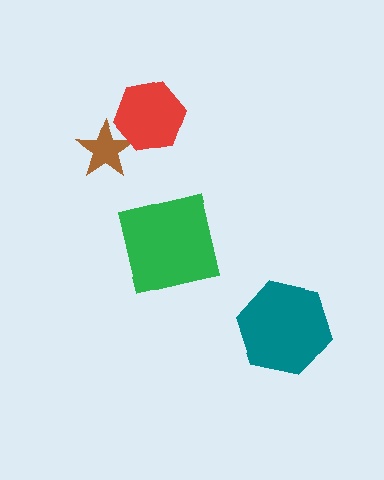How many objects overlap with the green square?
0 objects overlap with the green square.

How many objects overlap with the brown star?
1 object overlaps with the brown star.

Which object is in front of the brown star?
The red hexagon is in front of the brown star.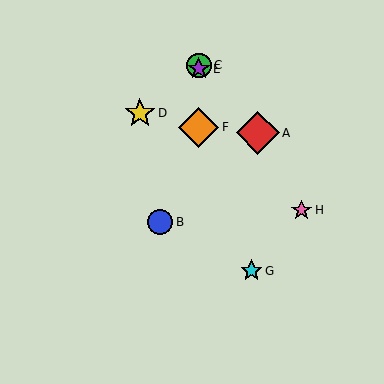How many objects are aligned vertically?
3 objects (C, E, F) are aligned vertically.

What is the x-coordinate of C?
Object C is at x≈199.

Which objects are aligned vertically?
Objects C, E, F are aligned vertically.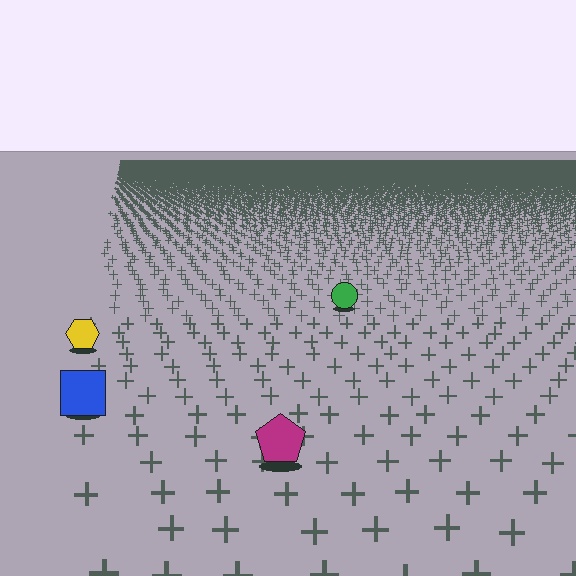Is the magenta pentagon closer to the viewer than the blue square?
Yes. The magenta pentagon is closer — you can tell from the texture gradient: the ground texture is coarser near it.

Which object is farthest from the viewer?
The green circle is farthest from the viewer. It appears smaller and the ground texture around it is denser.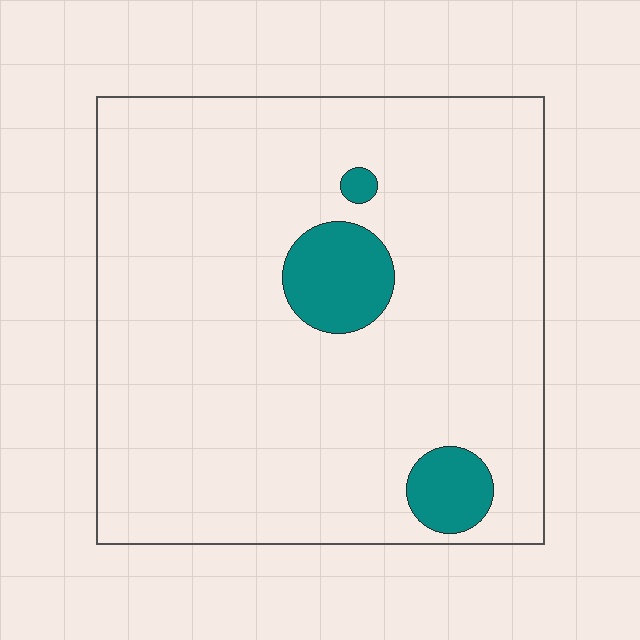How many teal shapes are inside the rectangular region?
3.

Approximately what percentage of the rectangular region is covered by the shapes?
Approximately 10%.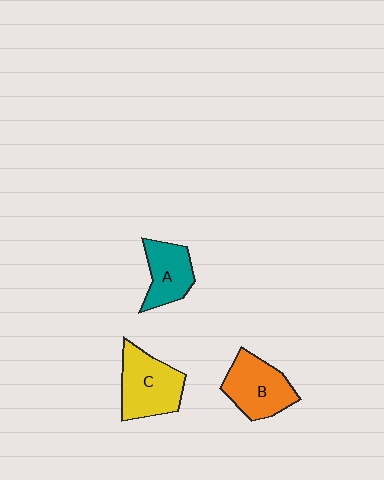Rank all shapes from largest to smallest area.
From largest to smallest: C (yellow), B (orange), A (teal).